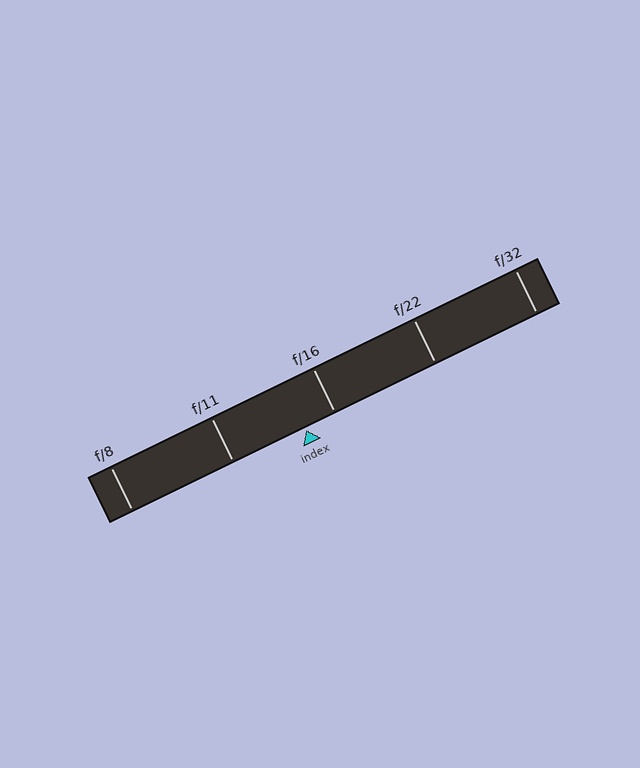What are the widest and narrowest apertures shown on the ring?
The widest aperture shown is f/8 and the narrowest is f/32.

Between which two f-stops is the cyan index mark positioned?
The index mark is between f/11 and f/16.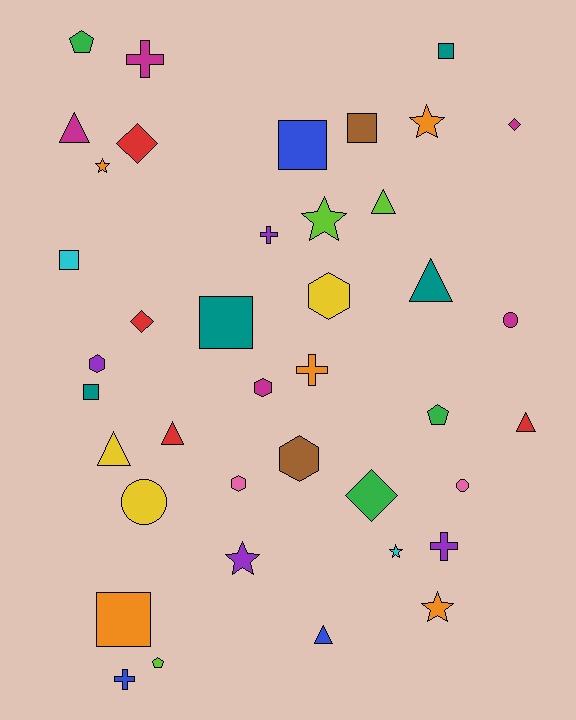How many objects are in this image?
There are 40 objects.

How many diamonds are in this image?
There are 4 diamonds.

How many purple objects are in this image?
There are 4 purple objects.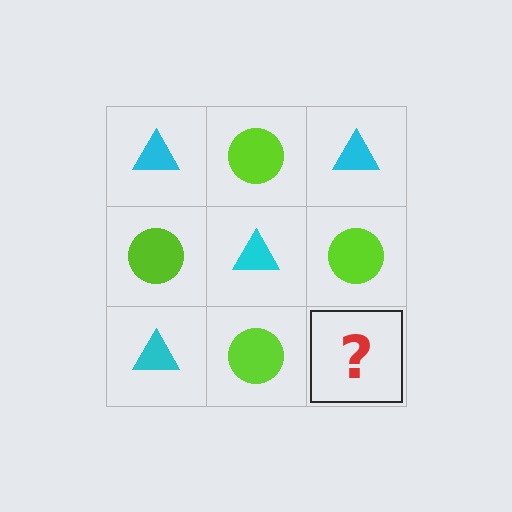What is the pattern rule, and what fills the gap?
The rule is that it alternates cyan triangle and lime circle in a checkerboard pattern. The gap should be filled with a cyan triangle.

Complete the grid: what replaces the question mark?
The question mark should be replaced with a cyan triangle.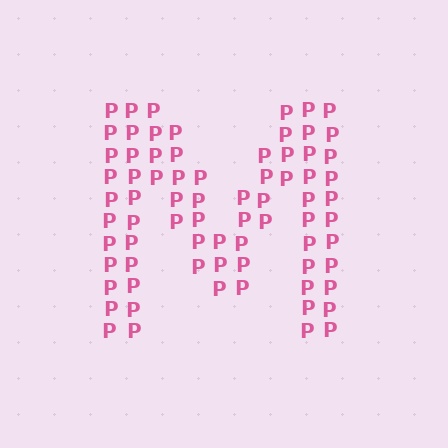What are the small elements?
The small elements are letter P's.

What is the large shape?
The large shape is the letter M.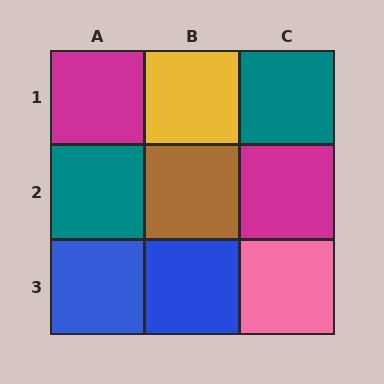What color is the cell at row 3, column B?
Blue.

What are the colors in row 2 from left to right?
Teal, brown, magenta.